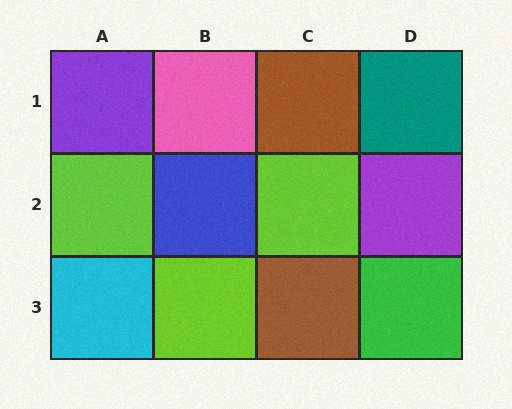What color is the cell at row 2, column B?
Blue.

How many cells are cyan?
1 cell is cyan.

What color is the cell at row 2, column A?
Lime.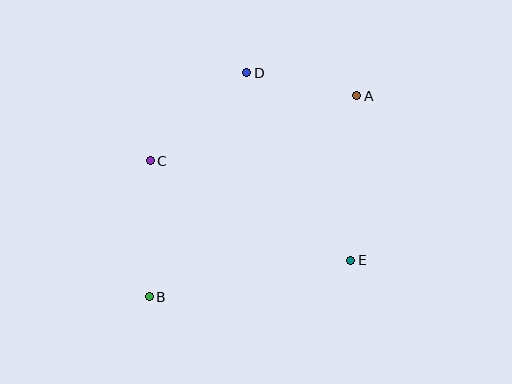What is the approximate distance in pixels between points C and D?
The distance between C and D is approximately 131 pixels.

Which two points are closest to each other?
Points A and D are closest to each other.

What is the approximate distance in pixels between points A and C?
The distance between A and C is approximately 217 pixels.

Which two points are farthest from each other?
Points A and B are farthest from each other.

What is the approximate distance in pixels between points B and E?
The distance between B and E is approximately 205 pixels.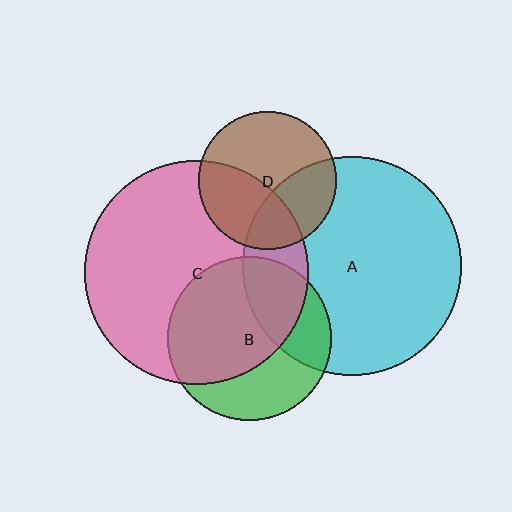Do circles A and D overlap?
Yes.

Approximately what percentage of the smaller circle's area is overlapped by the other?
Approximately 35%.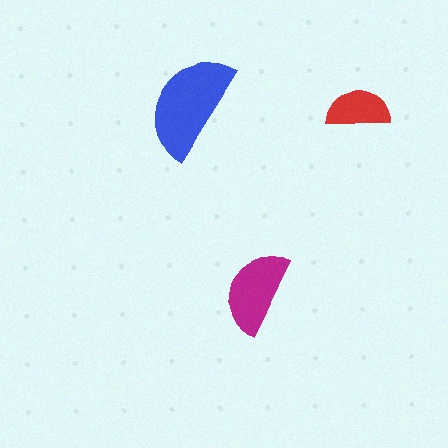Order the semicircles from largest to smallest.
the blue one, the magenta one, the red one.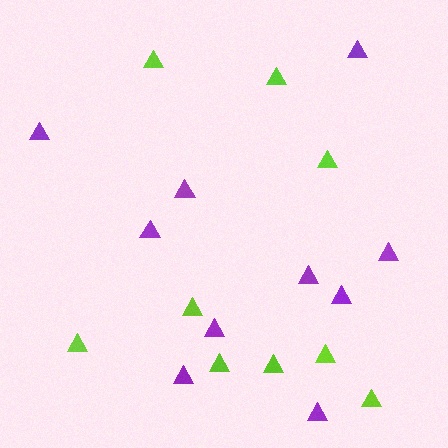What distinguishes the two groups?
There are 2 groups: one group of purple triangles (10) and one group of lime triangles (9).